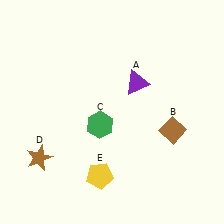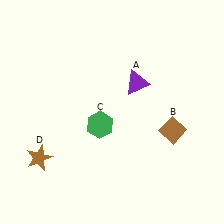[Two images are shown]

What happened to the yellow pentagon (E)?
The yellow pentagon (E) was removed in Image 2. It was in the bottom-left area of Image 1.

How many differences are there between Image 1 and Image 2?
There is 1 difference between the two images.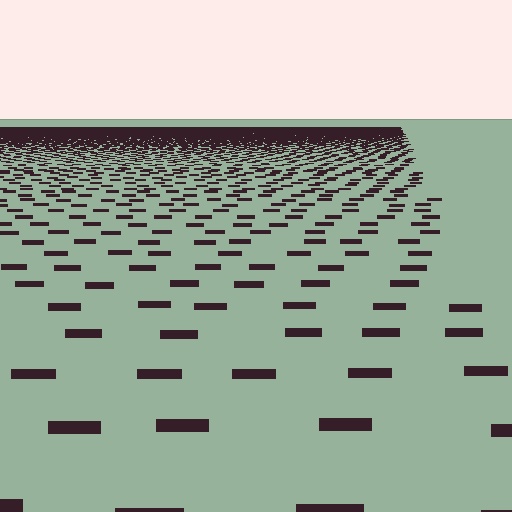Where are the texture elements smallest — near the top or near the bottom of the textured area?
Near the top.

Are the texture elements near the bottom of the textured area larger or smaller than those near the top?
Larger. Near the bottom, elements are closer to the viewer and appear at a bigger on-screen size.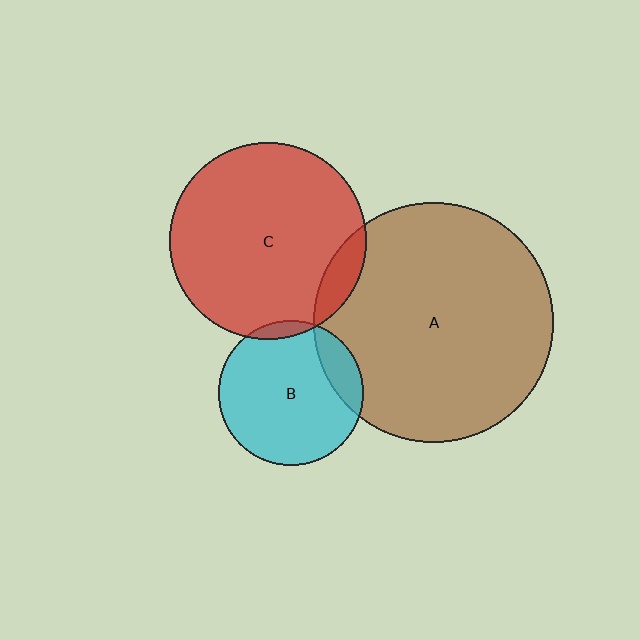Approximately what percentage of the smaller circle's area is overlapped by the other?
Approximately 5%.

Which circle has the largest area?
Circle A (brown).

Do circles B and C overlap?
Yes.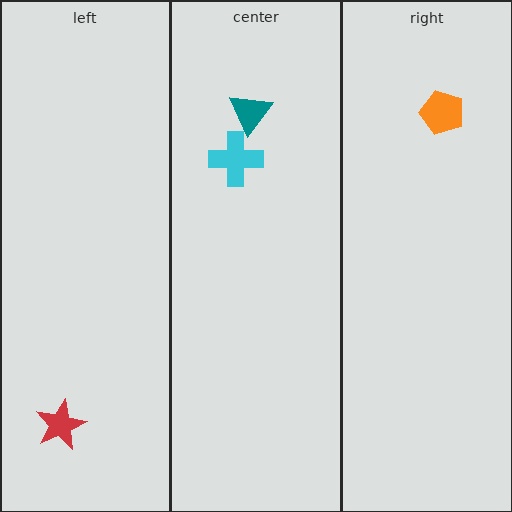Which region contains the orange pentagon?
The right region.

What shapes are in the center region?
The teal triangle, the cyan cross.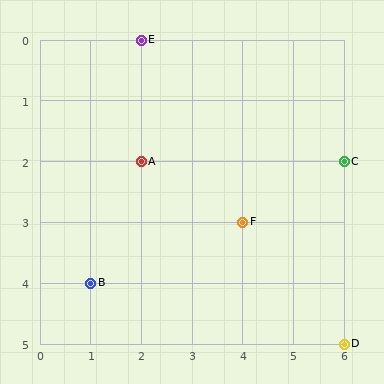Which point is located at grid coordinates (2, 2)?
Point A is at (2, 2).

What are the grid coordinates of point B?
Point B is at grid coordinates (1, 4).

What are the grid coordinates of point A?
Point A is at grid coordinates (2, 2).